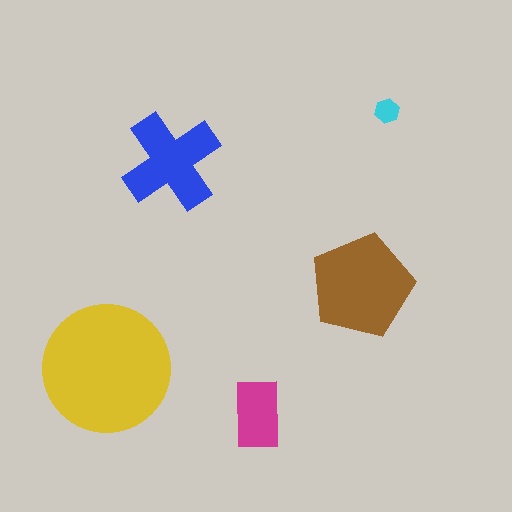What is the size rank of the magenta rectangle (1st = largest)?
4th.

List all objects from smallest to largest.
The cyan hexagon, the magenta rectangle, the blue cross, the brown pentagon, the yellow circle.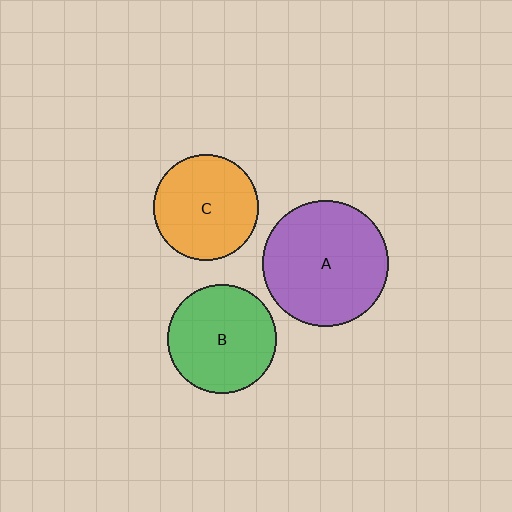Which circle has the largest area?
Circle A (purple).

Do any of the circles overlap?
No, none of the circles overlap.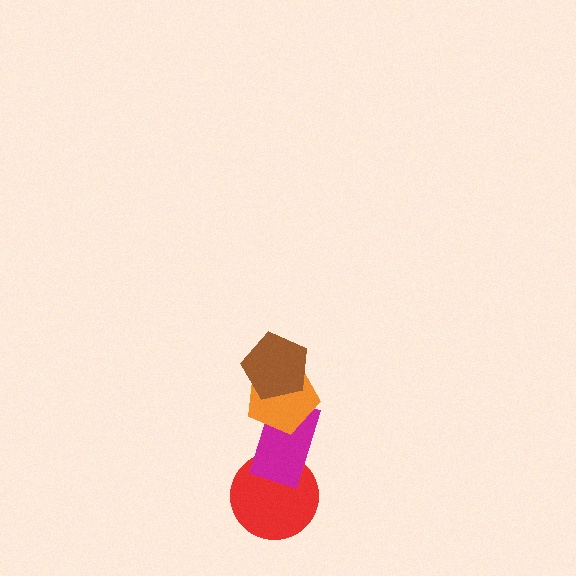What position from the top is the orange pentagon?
The orange pentagon is 2nd from the top.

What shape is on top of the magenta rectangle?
The orange pentagon is on top of the magenta rectangle.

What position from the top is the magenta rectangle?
The magenta rectangle is 3rd from the top.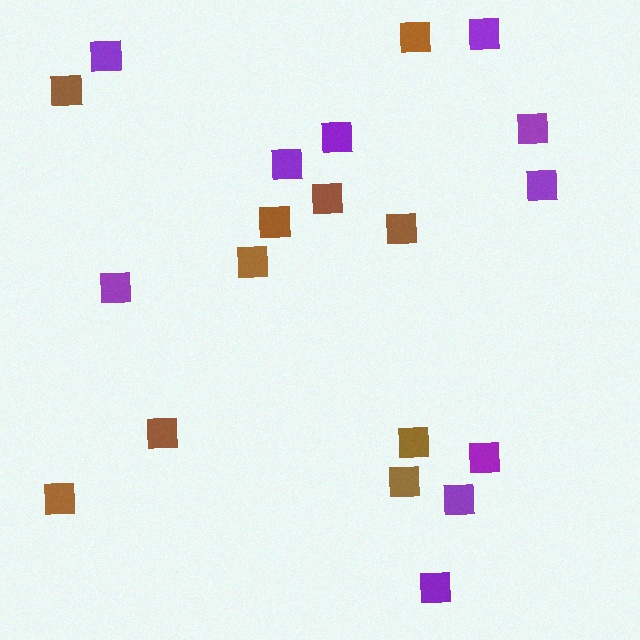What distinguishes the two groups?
There are 2 groups: one group of brown squares (10) and one group of purple squares (10).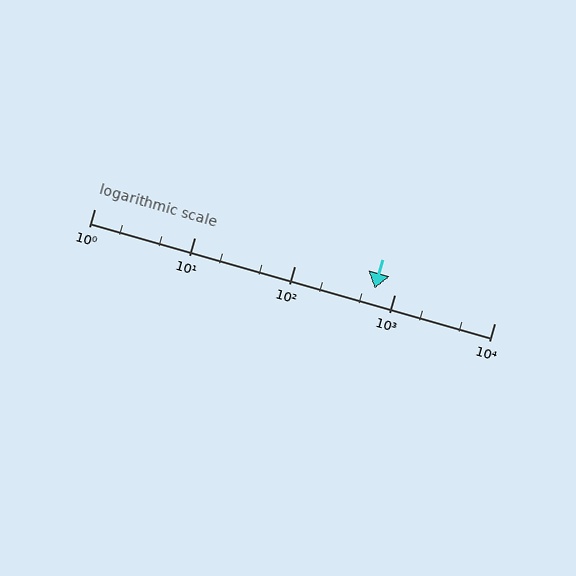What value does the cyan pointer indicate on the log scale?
The pointer indicates approximately 630.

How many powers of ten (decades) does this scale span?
The scale spans 4 decades, from 1 to 10000.